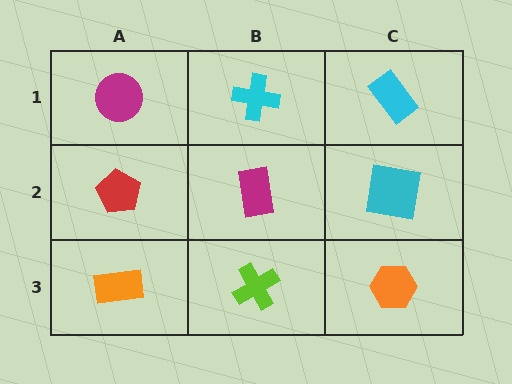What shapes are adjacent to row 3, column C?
A cyan square (row 2, column C), a lime cross (row 3, column B).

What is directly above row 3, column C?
A cyan square.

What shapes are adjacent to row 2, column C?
A cyan rectangle (row 1, column C), an orange hexagon (row 3, column C), a magenta rectangle (row 2, column B).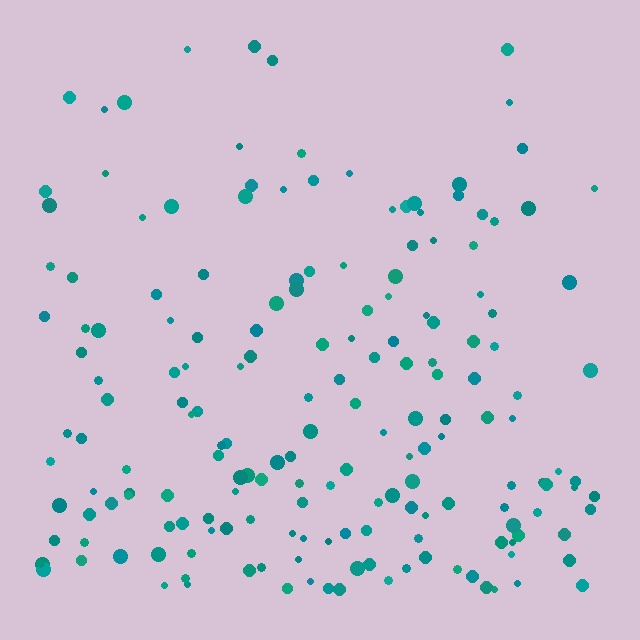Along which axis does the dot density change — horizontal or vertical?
Vertical.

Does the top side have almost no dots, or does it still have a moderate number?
Still a moderate number, just noticeably fewer than the bottom.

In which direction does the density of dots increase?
From top to bottom, with the bottom side densest.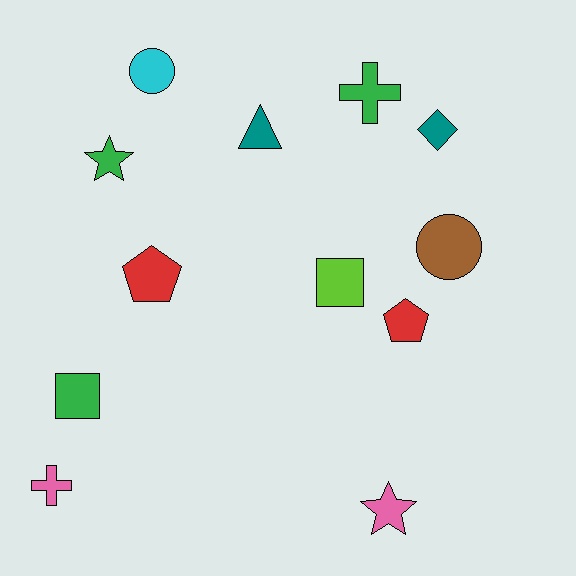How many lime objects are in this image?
There is 1 lime object.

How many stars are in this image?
There are 2 stars.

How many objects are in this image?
There are 12 objects.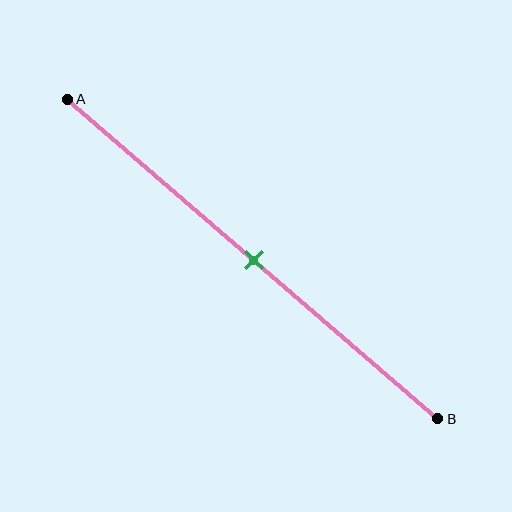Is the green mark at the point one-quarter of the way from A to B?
No, the mark is at about 50% from A, not at the 25% one-quarter point.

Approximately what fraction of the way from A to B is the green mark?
The green mark is approximately 50% of the way from A to B.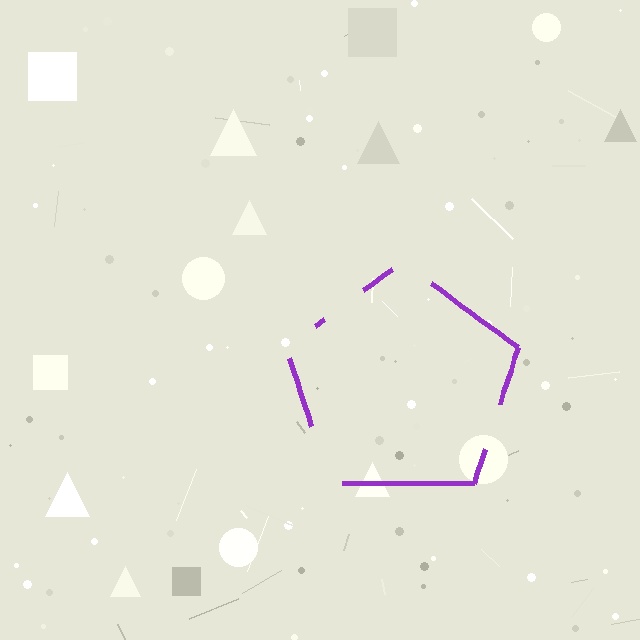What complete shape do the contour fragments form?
The contour fragments form a pentagon.